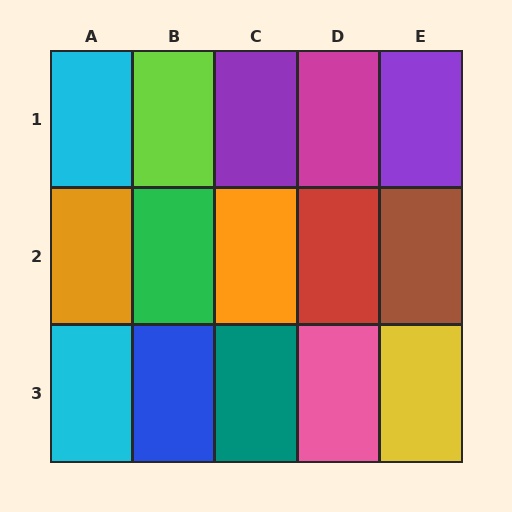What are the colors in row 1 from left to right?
Cyan, lime, purple, magenta, purple.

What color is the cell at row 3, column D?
Pink.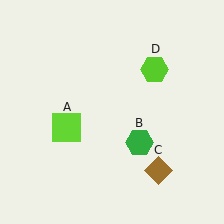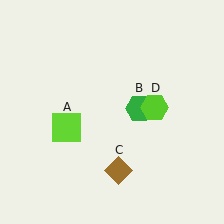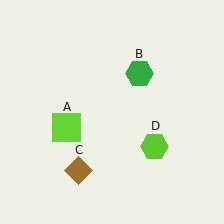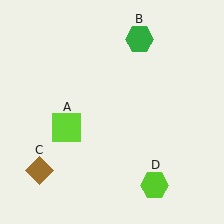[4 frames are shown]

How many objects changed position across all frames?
3 objects changed position: green hexagon (object B), brown diamond (object C), lime hexagon (object D).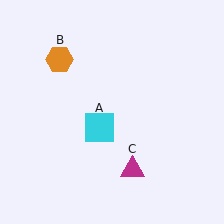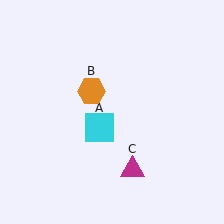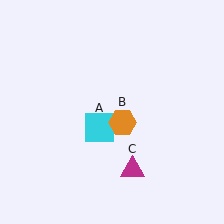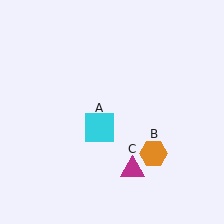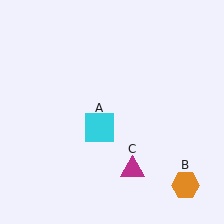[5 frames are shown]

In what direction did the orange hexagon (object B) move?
The orange hexagon (object B) moved down and to the right.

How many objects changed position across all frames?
1 object changed position: orange hexagon (object B).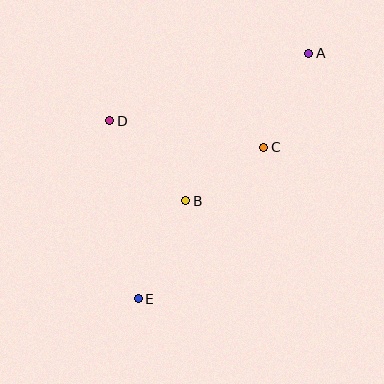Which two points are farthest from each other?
Points A and E are farthest from each other.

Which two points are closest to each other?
Points B and C are closest to each other.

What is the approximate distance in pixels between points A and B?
The distance between A and B is approximately 193 pixels.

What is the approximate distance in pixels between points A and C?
The distance between A and C is approximately 104 pixels.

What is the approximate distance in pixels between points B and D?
The distance between B and D is approximately 110 pixels.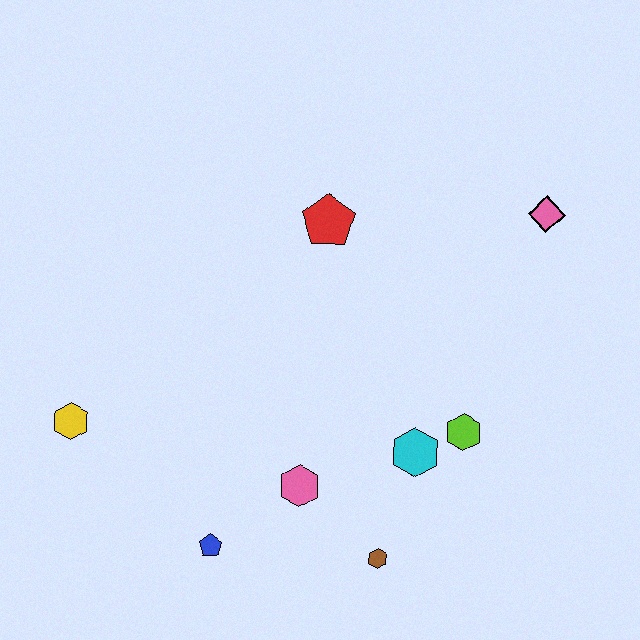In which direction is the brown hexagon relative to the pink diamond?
The brown hexagon is below the pink diamond.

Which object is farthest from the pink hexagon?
The pink diamond is farthest from the pink hexagon.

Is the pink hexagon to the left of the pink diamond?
Yes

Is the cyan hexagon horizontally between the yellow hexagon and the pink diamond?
Yes